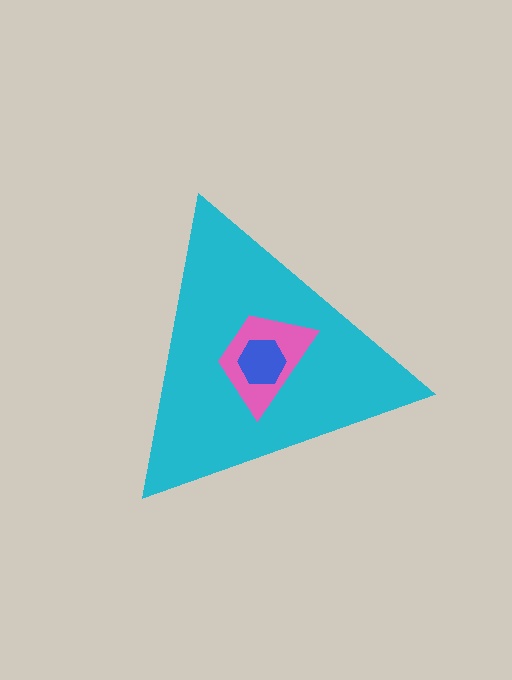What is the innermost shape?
The blue hexagon.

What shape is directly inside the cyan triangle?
The pink trapezoid.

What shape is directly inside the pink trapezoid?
The blue hexagon.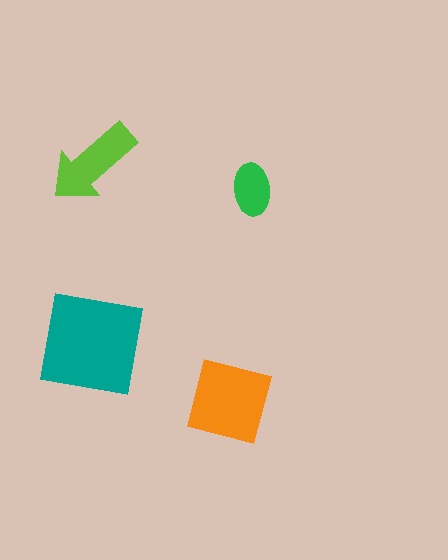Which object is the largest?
The teal square.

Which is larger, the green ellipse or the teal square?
The teal square.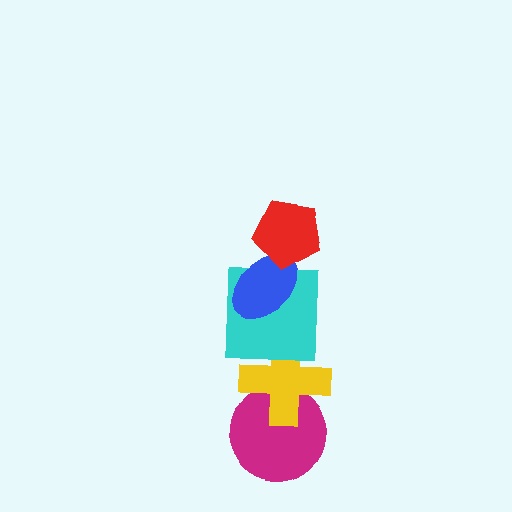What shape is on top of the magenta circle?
The yellow cross is on top of the magenta circle.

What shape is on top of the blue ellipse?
The red pentagon is on top of the blue ellipse.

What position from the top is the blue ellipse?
The blue ellipse is 2nd from the top.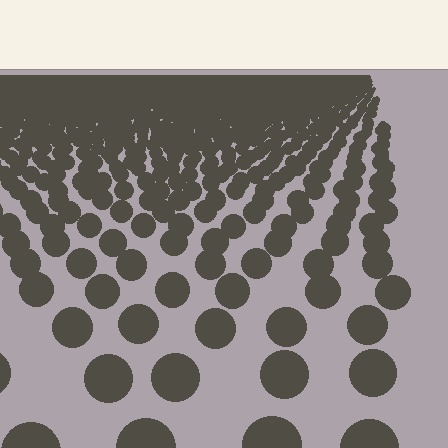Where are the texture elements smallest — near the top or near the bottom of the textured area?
Near the top.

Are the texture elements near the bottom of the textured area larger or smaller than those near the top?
Larger. Near the bottom, elements are closer to the viewer and appear at a bigger on-screen size.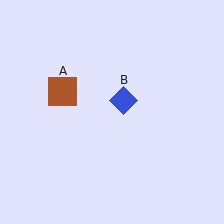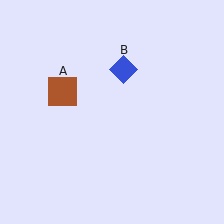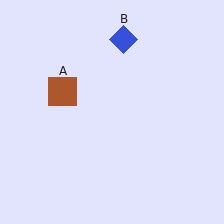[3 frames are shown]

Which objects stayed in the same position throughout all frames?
Brown square (object A) remained stationary.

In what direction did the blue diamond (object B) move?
The blue diamond (object B) moved up.